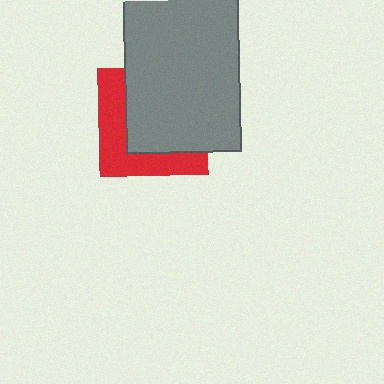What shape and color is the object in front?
The object in front is a gray rectangle.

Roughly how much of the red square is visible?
A small part of it is visible (roughly 40%).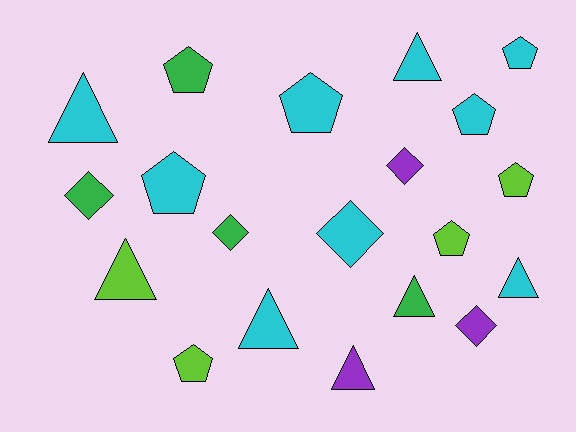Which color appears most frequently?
Cyan, with 9 objects.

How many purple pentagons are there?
There are no purple pentagons.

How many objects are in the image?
There are 20 objects.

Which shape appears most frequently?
Pentagon, with 8 objects.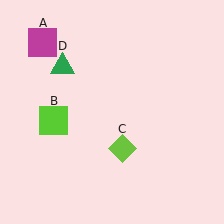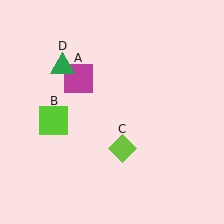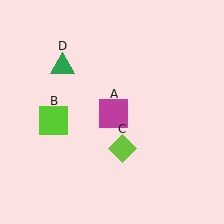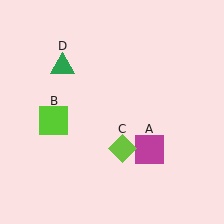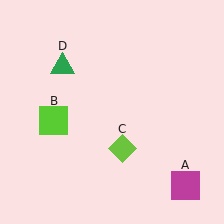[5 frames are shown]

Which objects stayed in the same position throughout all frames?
Lime square (object B) and lime diamond (object C) and green triangle (object D) remained stationary.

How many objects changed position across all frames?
1 object changed position: magenta square (object A).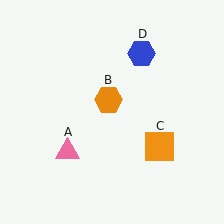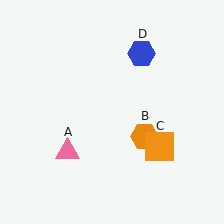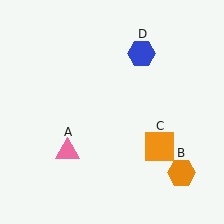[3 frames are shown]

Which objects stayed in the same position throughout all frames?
Pink triangle (object A) and orange square (object C) and blue hexagon (object D) remained stationary.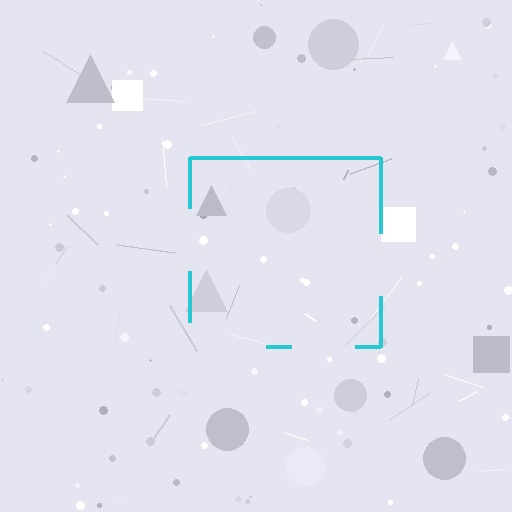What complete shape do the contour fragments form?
The contour fragments form a square.